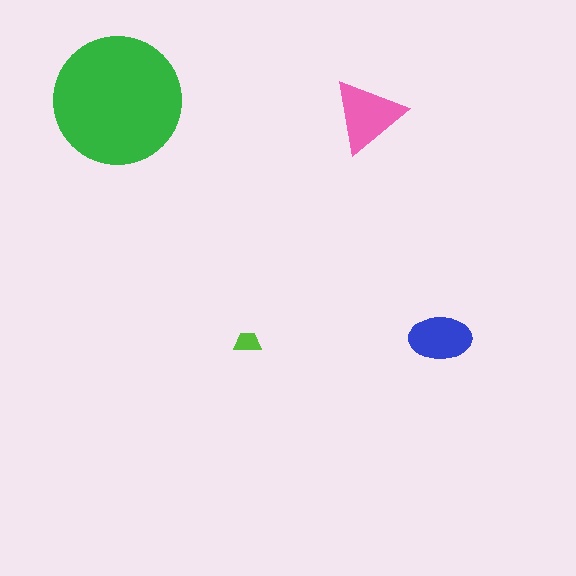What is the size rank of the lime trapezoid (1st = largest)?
4th.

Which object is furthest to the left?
The green circle is leftmost.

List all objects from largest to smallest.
The green circle, the pink triangle, the blue ellipse, the lime trapezoid.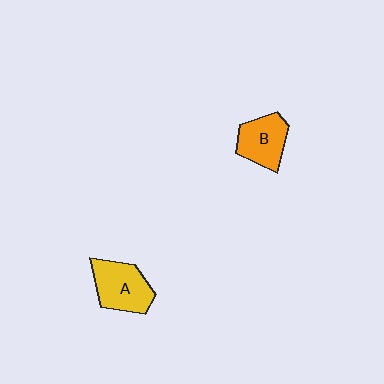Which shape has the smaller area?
Shape B (orange).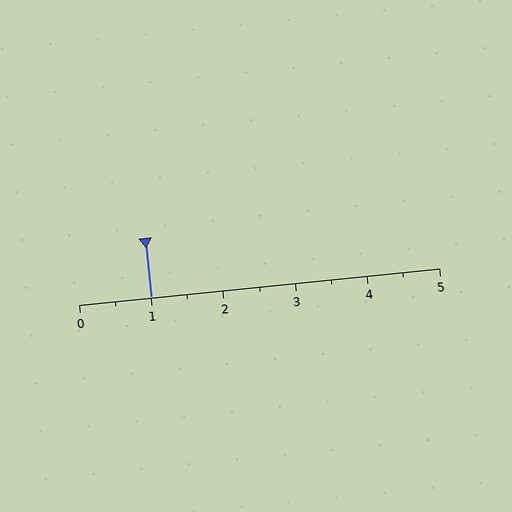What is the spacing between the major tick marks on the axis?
The major ticks are spaced 1 apart.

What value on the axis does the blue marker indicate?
The marker indicates approximately 1.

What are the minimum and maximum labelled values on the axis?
The axis runs from 0 to 5.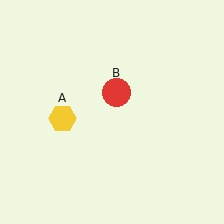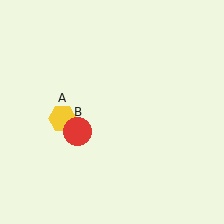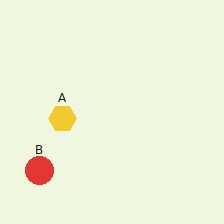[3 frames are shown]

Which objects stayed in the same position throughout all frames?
Yellow hexagon (object A) remained stationary.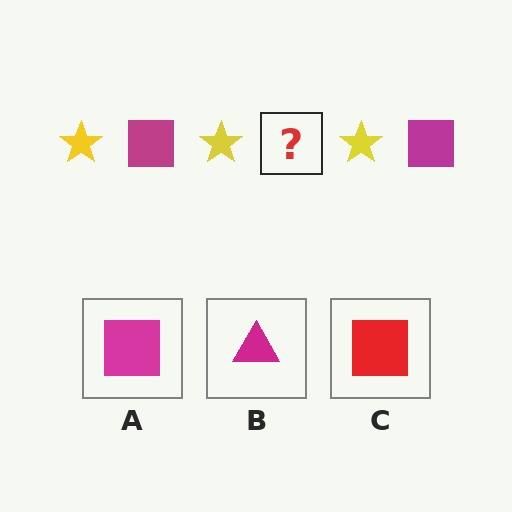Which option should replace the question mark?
Option A.